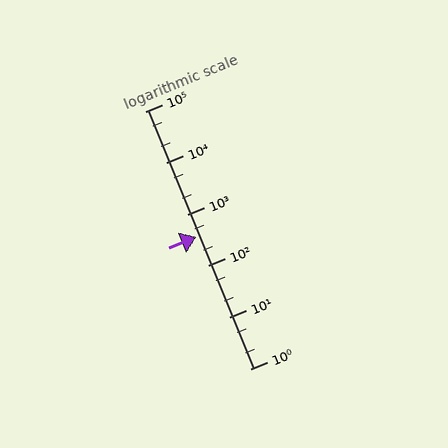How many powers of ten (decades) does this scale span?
The scale spans 5 decades, from 1 to 100000.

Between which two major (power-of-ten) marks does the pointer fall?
The pointer is between 100 and 1000.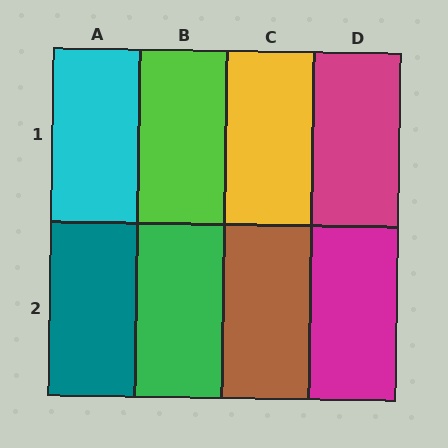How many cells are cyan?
1 cell is cyan.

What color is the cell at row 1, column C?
Yellow.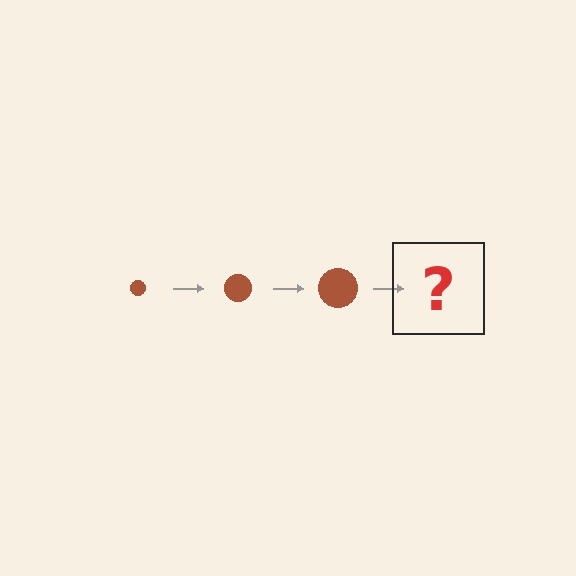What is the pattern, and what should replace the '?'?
The pattern is that the circle gets progressively larger each step. The '?' should be a brown circle, larger than the previous one.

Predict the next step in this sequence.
The next step is a brown circle, larger than the previous one.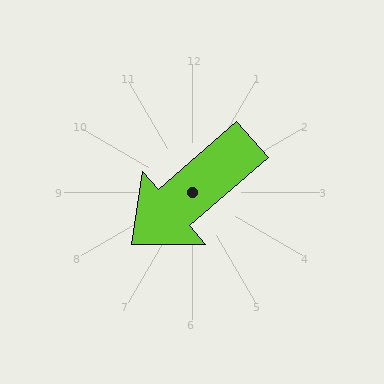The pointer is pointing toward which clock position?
Roughly 8 o'clock.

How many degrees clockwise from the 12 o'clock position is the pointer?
Approximately 229 degrees.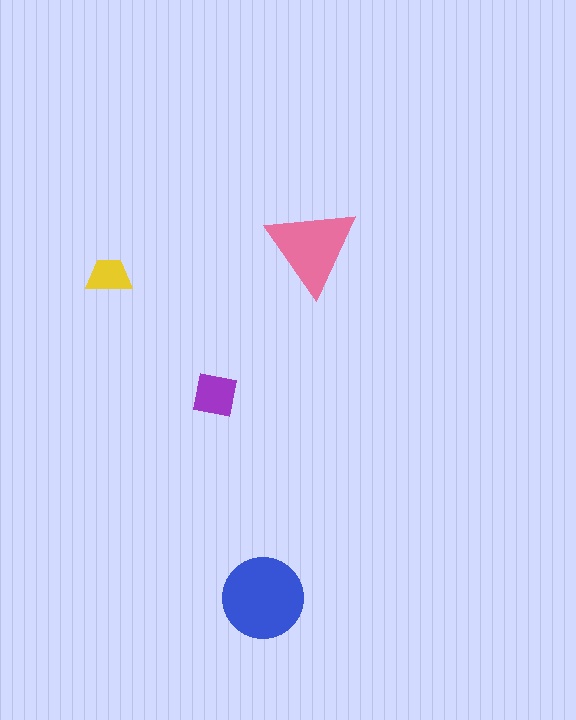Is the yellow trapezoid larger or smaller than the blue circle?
Smaller.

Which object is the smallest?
The yellow trapezoid.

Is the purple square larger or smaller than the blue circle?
Smaller.